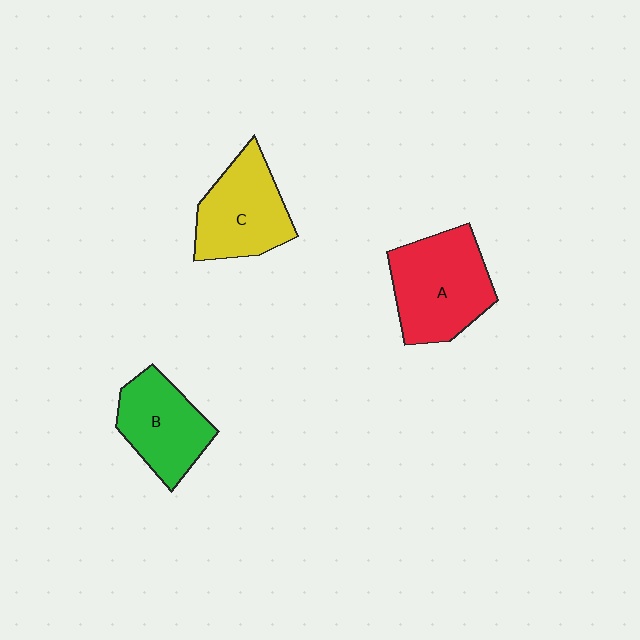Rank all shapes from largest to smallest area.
From largest to smallest: A (red), C (yellow), B (green).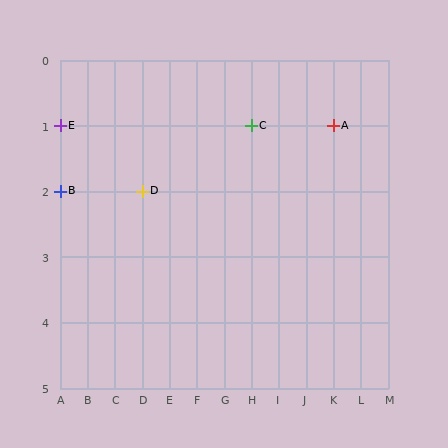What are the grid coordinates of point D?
Point D is at grid coordinates (D, 2).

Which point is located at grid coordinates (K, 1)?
Point A is at (K, 1).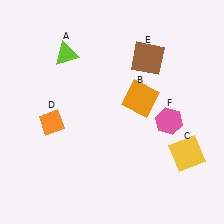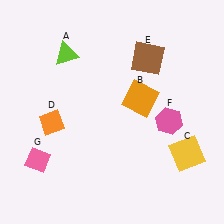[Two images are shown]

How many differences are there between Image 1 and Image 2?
There is 1 difference between the two images.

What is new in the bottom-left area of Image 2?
A pink diamond (G) was added in the bottom-left area of Image 2.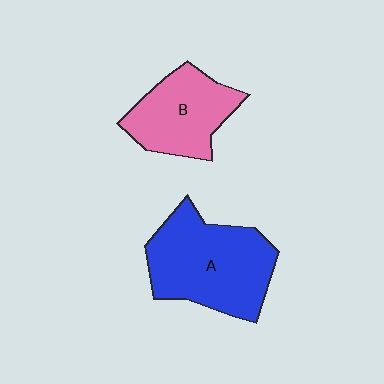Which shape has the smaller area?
Shape B (pink).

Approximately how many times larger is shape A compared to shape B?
Approximately 1.4 times.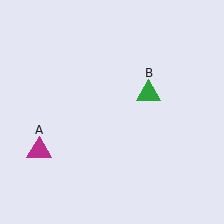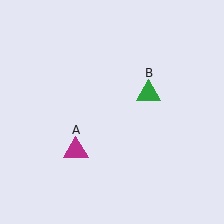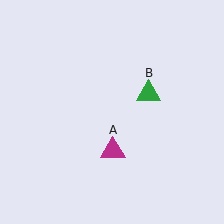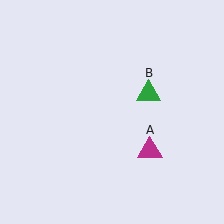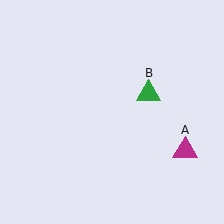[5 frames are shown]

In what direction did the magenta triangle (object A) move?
The magenta triangle (object A) moved right.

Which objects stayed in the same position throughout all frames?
Green triangle (object B) remained stationary.